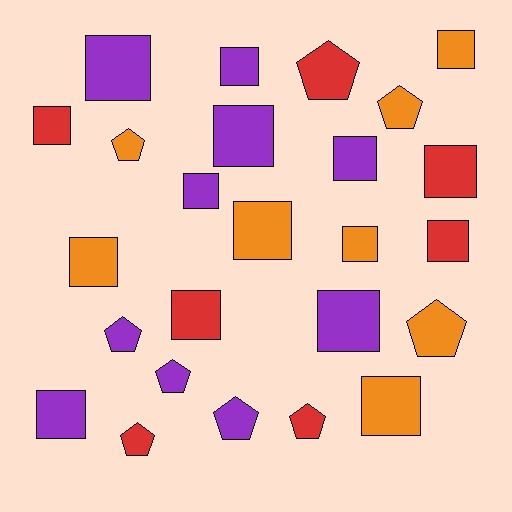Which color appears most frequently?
Purple, with 10 objects.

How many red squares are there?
There are 4 red squares.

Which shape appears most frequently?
Square, with 16 objects.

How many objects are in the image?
There are 25 objects.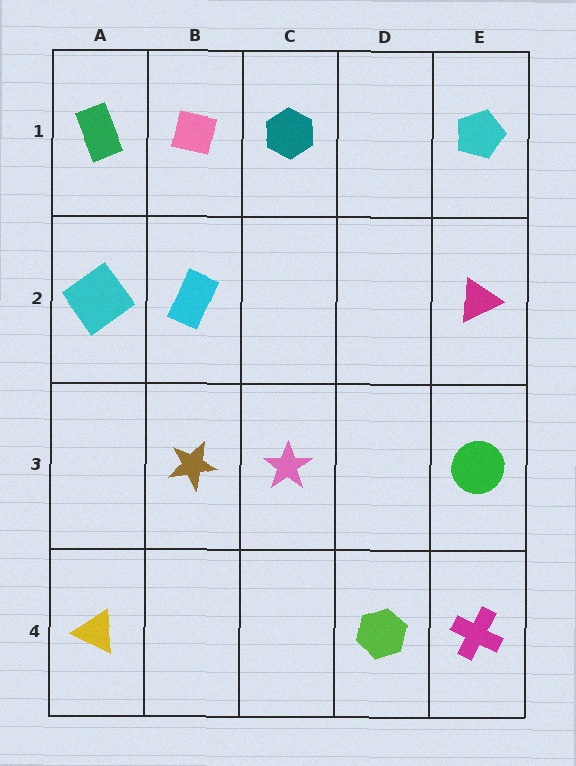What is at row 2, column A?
A cyan diamond.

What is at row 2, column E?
A magenta triangle.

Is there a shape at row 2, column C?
No, that cell is empty.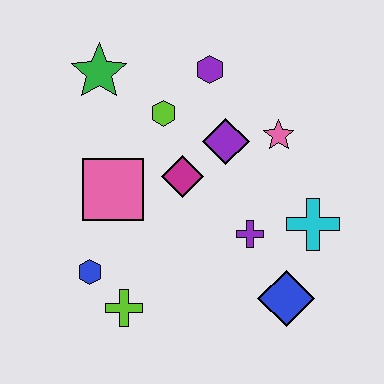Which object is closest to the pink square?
The magenta diamond is closest to the pink square.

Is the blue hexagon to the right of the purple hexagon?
No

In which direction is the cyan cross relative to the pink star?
The cyan cross is below the pink star.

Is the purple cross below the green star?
Yes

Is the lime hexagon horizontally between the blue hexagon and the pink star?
Yes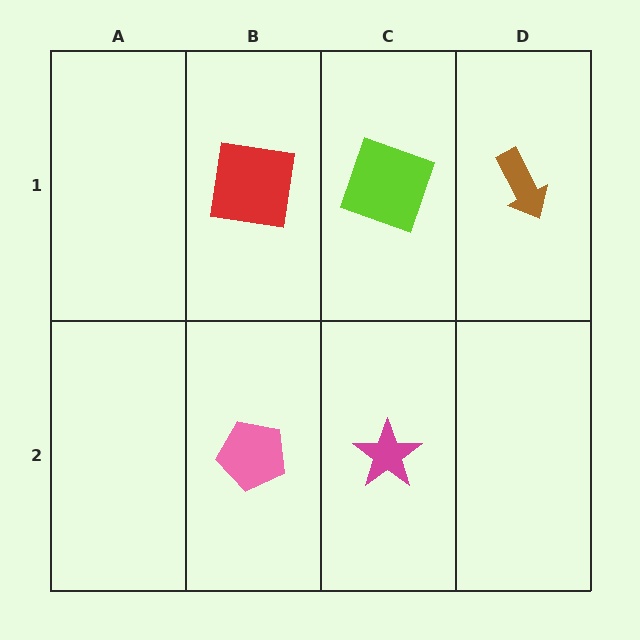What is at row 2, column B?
A pink pentagon.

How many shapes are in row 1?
3 shapes.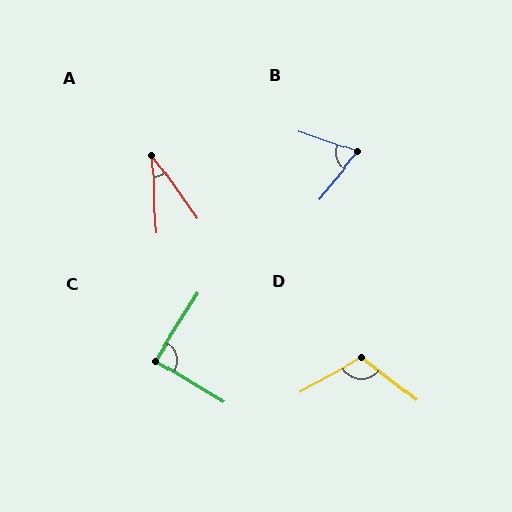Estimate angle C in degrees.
Approximately 88 degrees.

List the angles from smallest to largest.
A (34°), B (69°), C (88°), D (114°).